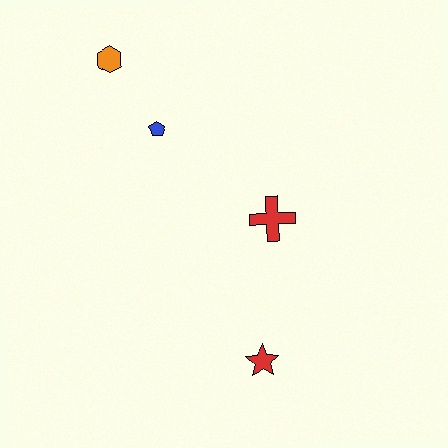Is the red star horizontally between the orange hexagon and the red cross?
Yes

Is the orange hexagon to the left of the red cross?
Yes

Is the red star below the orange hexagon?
Yes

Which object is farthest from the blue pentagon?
The red star is farthest from the blue pentagon.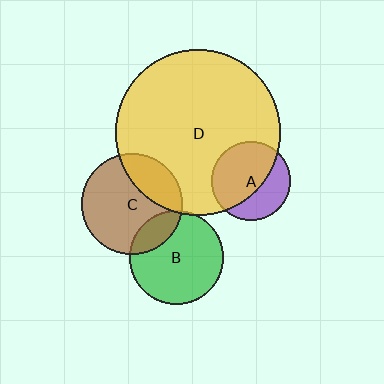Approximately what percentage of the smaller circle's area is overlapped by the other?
Approximately 20%.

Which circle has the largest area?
Circle D (yellow).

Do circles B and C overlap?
Yes.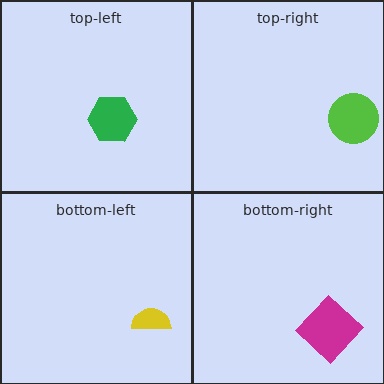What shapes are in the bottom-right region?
The magenta diamond.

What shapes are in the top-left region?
The green hexagon.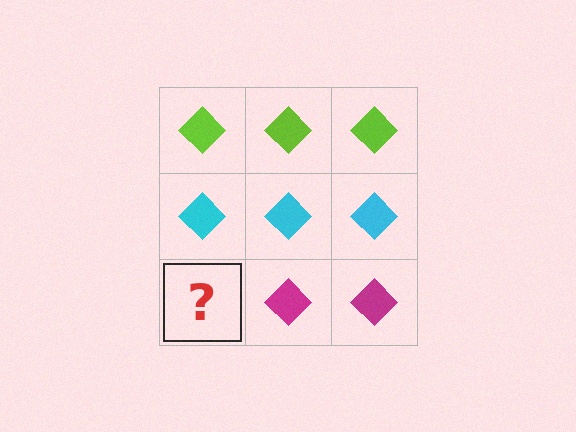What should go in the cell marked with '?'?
The missing cell should contain a magenta diamond.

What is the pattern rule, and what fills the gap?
The rule is that each row has a consistent color. The gap should be filled with a magenta diamond.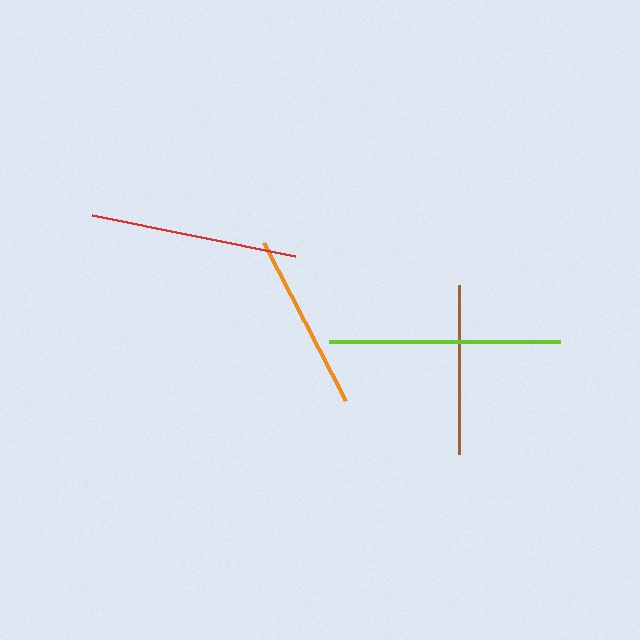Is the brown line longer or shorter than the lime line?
The lime line is longer than the brown line.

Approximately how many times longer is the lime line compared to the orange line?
The lime line is approximately 1.3 times the length of the orange line.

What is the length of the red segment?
The red segment is approximately 207 pixels long.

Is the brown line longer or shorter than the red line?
The red line is longer than the brown line.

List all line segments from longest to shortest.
From longest to shortest: lime, red, orange, brown.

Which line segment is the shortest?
The brown line is the shortest at approximately 169 pixels.